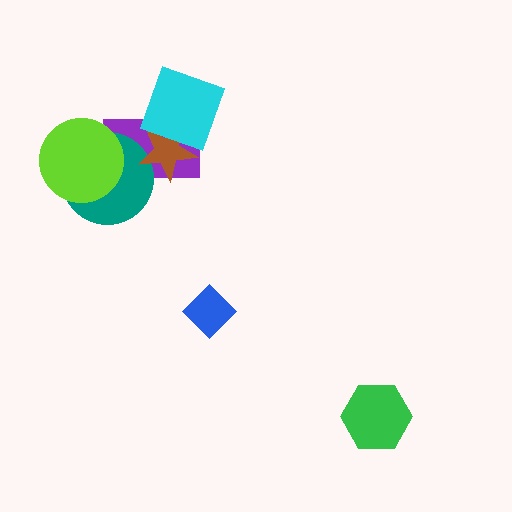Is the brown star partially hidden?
Yes, it is partially covered by another shape.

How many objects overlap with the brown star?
3 objects overlap with the brown star.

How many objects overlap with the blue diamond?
0 objects overlap with the blue diamond.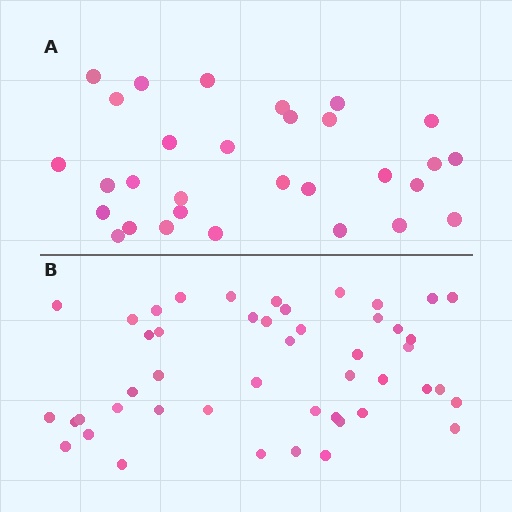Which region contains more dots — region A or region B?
Region B (the bottom region) has more dots.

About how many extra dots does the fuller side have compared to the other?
Region B has approximately 15 more dots than region A.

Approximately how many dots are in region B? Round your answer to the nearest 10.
About 50 dots. (The exact count is 47, which rounds to 50.)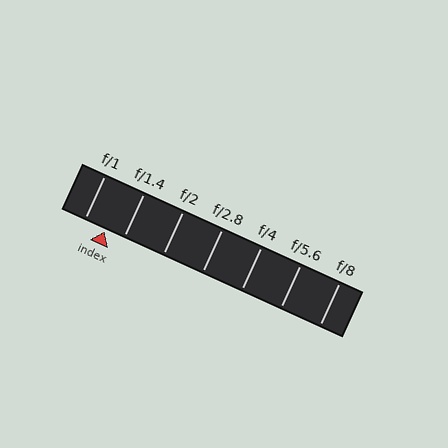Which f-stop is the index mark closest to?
The index mark is closest to f/1.4.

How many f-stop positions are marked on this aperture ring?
There are 7 f-stop positions marked.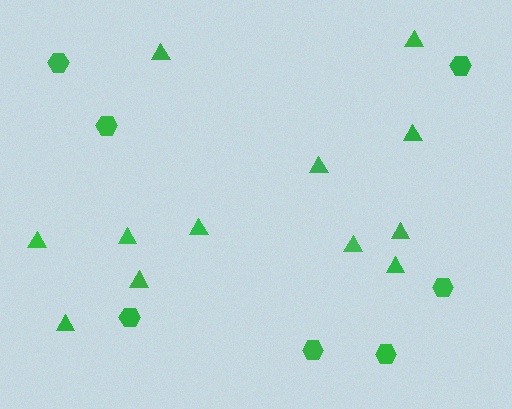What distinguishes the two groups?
There are 2 groups: one group of hexagons (7) and one group of triangles (12).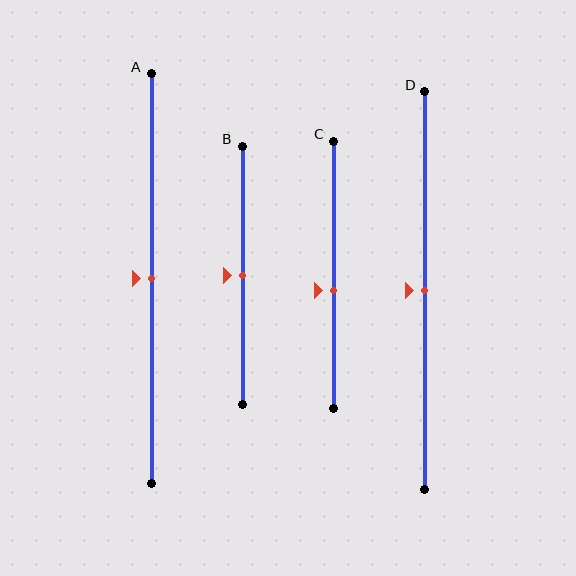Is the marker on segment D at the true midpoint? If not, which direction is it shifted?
Yes, the marker on segment D is at the true midpoint.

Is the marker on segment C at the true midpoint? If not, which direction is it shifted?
No, the marker on segment C is shifted downward by about 6% of the segment length.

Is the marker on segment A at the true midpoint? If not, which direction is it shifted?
Yes, the marker on segment A is at the true midpoint.